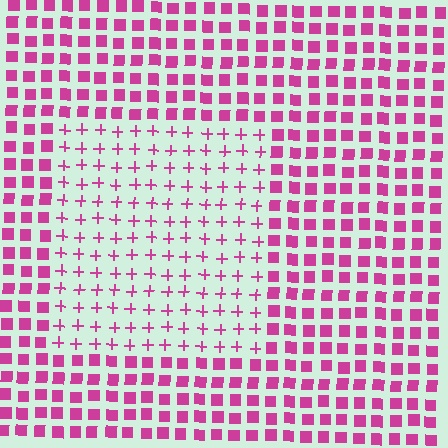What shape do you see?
I see a rectangle.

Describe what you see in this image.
The image is filled with small magenta elements arranged in a uniform grid. A rectangle-shaped region contains plus signs, while the surrounding area contains squares. The boundary is defined purely by the change in element shape.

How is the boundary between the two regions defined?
The boundary is defined by a change in element shape: plus signs inside vs. squares outside. All elements share the same color and spacing.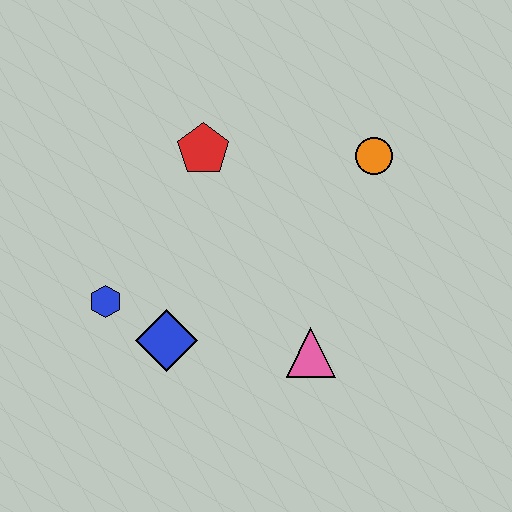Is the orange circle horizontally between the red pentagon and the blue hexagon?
No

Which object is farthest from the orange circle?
The blue hexagon is farthest from the orange circle.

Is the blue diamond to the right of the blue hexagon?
Yes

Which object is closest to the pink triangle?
The blue diamond is closest to the pink triangle.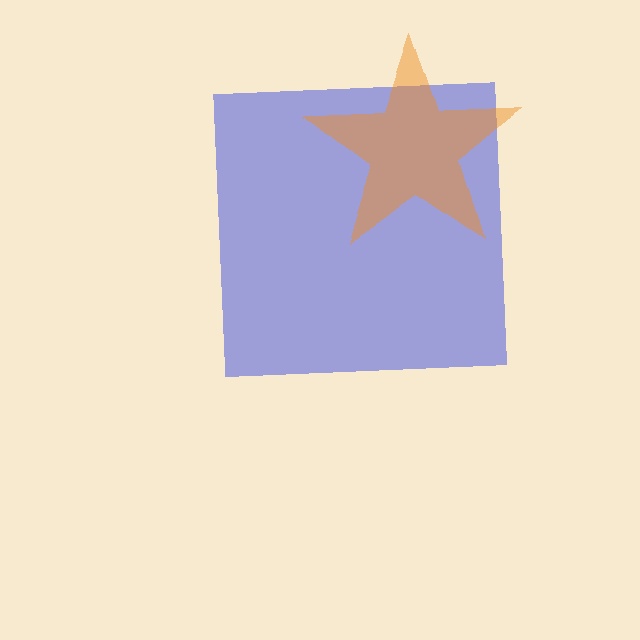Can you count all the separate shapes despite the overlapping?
Yes, there are 2 separate shapes.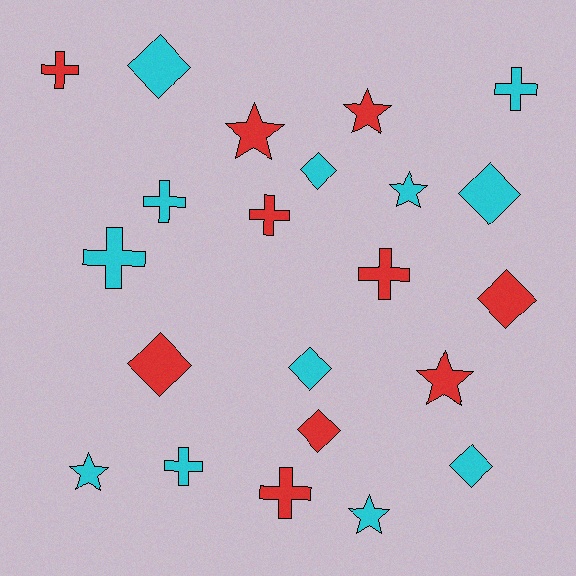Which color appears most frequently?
Cyan, with 12 objects.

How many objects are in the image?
There are 22 objects.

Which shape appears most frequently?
Cross, with 8 objects.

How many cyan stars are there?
There are 3 cyan stars.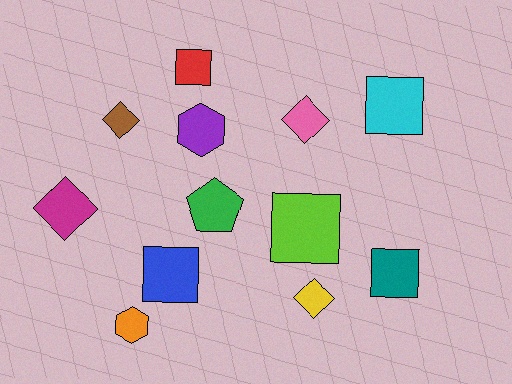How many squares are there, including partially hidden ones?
There are 5 squares.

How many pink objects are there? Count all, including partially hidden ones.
There is 1 pink object.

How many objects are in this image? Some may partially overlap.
There are 12 objects.